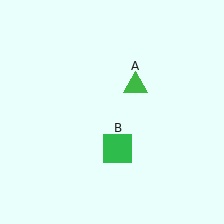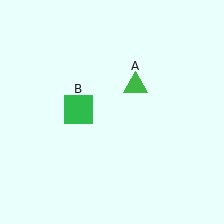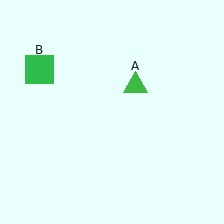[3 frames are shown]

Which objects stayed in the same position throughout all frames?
Green triangle (object A) remained stationary.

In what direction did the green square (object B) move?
The green square (object B) moved up and to the left.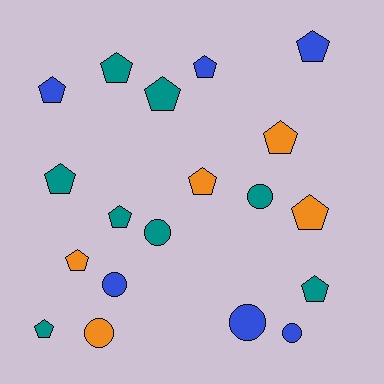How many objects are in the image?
There are 19 objects.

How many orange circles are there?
There is 1 orange circle.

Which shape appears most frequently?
Pentagon, with 13 objects.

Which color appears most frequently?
Teal, with 8 objects.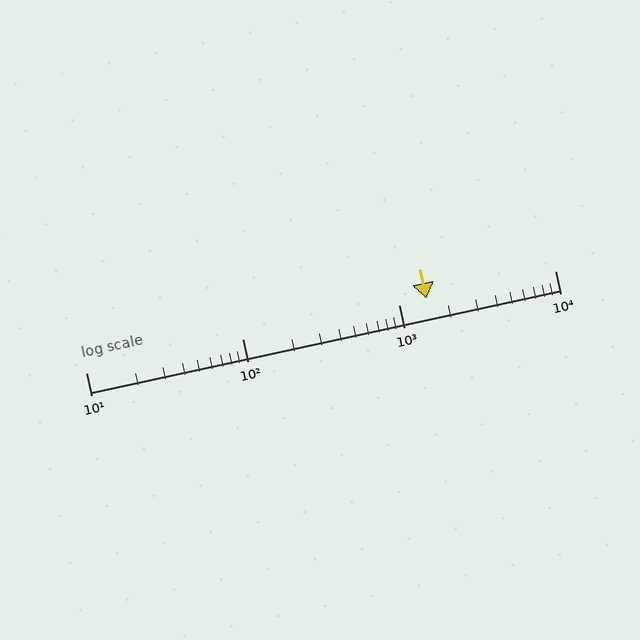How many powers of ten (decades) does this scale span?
The scale spans 3 decades, from 10 to 10000.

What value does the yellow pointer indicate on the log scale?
The pointer indicates approximately 1500.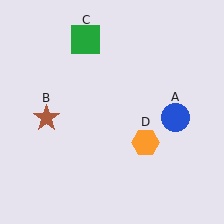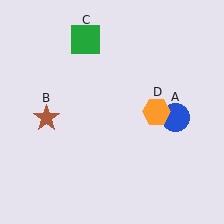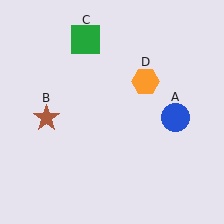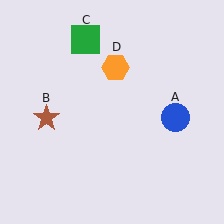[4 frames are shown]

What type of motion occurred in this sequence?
The orange hexagon (object D) rotated counterclockwise around the center of the scene.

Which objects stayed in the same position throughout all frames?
Blue circle (object A) and brown star (object B) and green square (object C) remained stationary.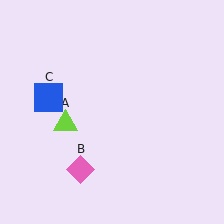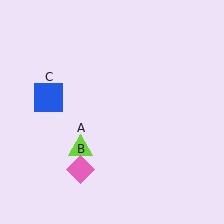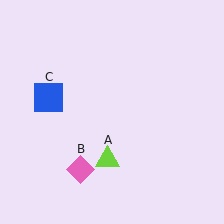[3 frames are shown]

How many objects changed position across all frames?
1 object changed position: lime triangle (object A).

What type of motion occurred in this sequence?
The lime triangle (object A) rotated counterclockwise around the center of the scene.